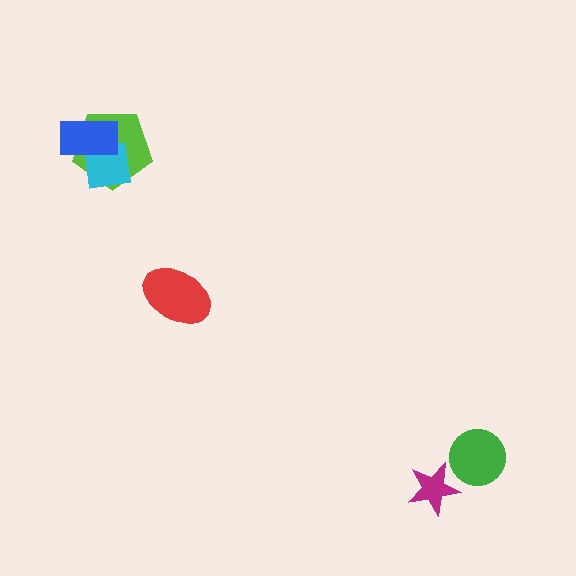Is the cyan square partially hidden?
Yes, it is partially covered by another shape.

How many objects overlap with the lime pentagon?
2 objects overlap with the lime pentagon.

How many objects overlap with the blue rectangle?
2 objects overlap with the blue rectangle.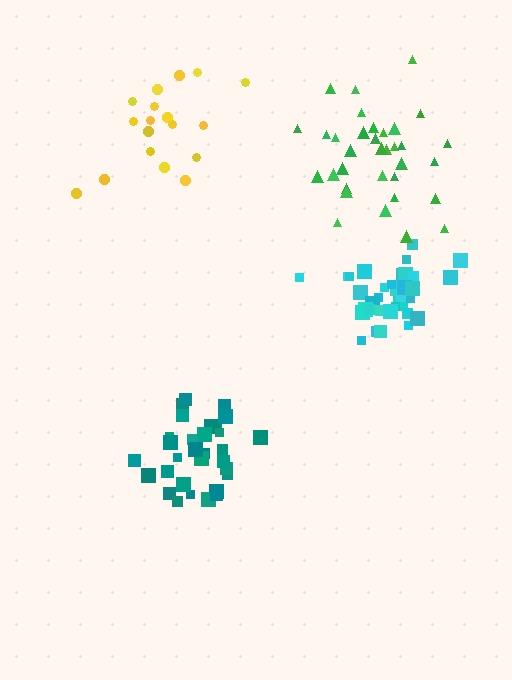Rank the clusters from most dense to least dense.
cyan, teal, green, yellow.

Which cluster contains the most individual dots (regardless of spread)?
Cyan (35).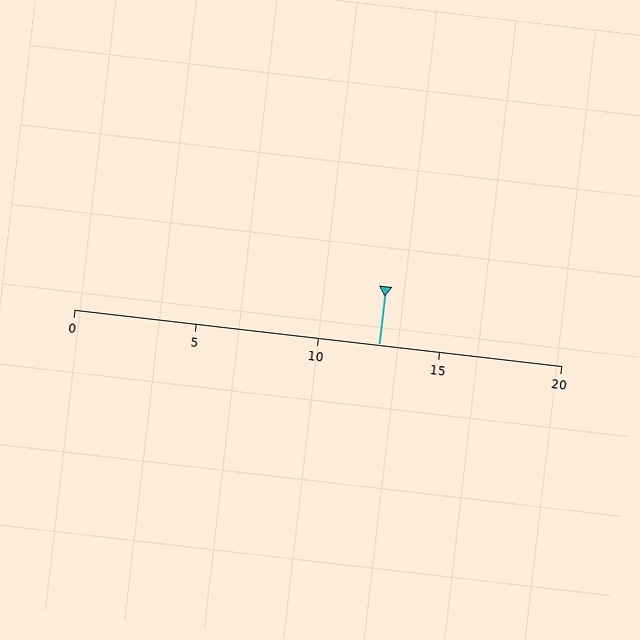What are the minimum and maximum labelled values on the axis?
The axis runs from 0 to 20.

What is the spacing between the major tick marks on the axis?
The major ticks are spaced 5 apart.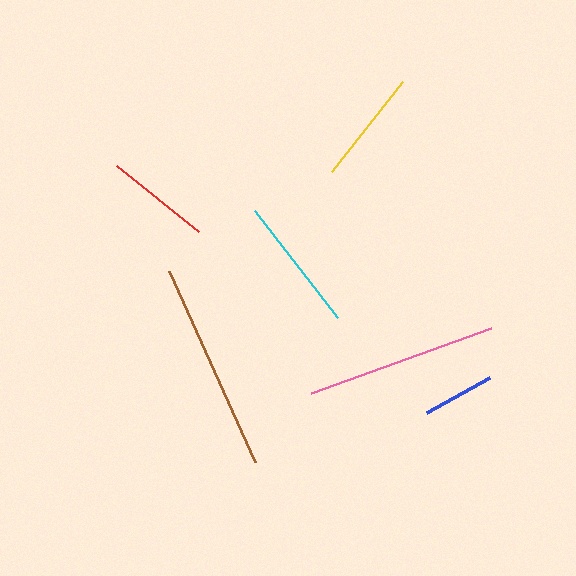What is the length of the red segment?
The red segment is approximately 105 pixels long.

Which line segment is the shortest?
The blue line is the shortest at approximately 72 pixels.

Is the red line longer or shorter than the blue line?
The red line is longer than the blue line.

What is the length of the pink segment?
The pink segment is approximately 191 pixels long.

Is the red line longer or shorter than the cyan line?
The cyan line is longer than the red line.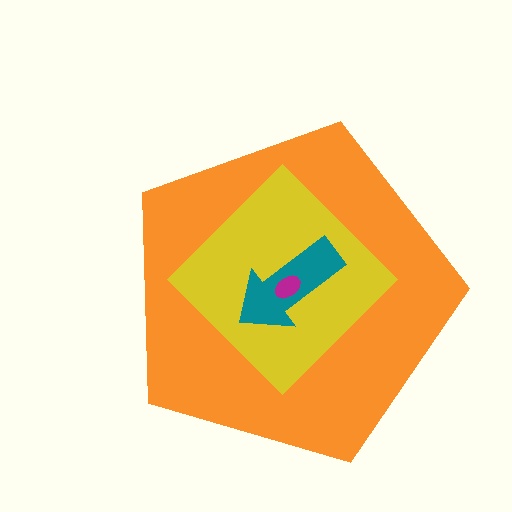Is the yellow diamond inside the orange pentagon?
Yes.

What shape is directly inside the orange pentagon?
The yellow diamond.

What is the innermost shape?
The magenta ellipse.